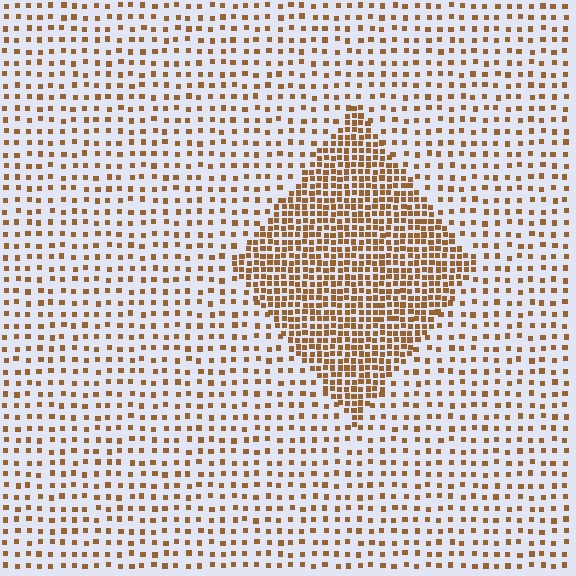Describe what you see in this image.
The image contains small brown elements arranged at two different densities. A diamond-shaped region is visible where the elements are more densely packed than the surrounding area.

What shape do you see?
I see a diamond.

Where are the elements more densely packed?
The elements are more densely packed inside the diamond boundary.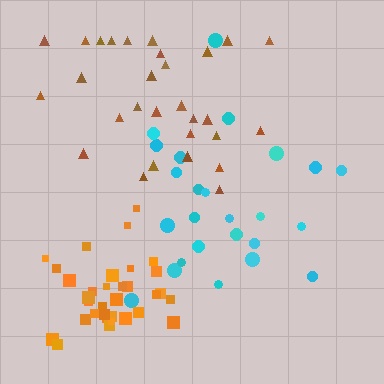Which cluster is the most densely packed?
Orange.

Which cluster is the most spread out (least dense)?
Cyan.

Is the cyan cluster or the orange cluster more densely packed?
Orange.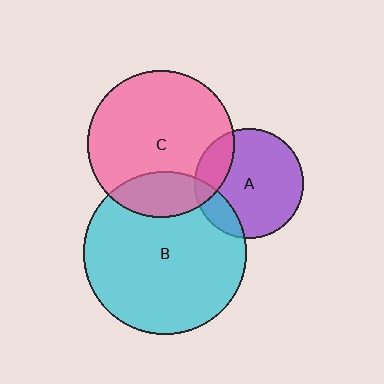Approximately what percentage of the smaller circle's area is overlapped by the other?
Approximately 20%.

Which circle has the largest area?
Circle B (cyan).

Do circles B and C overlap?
Yes.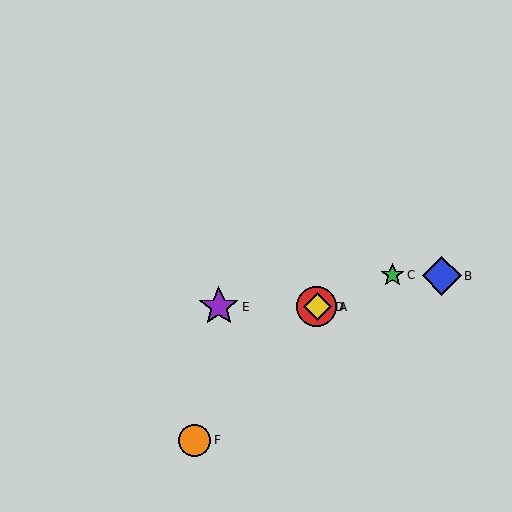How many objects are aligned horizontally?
3 objects (A, D, E) are aligned horizontally.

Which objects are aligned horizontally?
Objects A, D, E are aligned horizontally.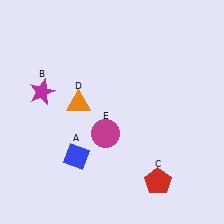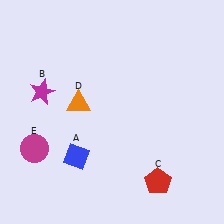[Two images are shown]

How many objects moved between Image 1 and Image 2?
1 object moved between the two images.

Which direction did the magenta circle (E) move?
The magenta circle (E) moved left.